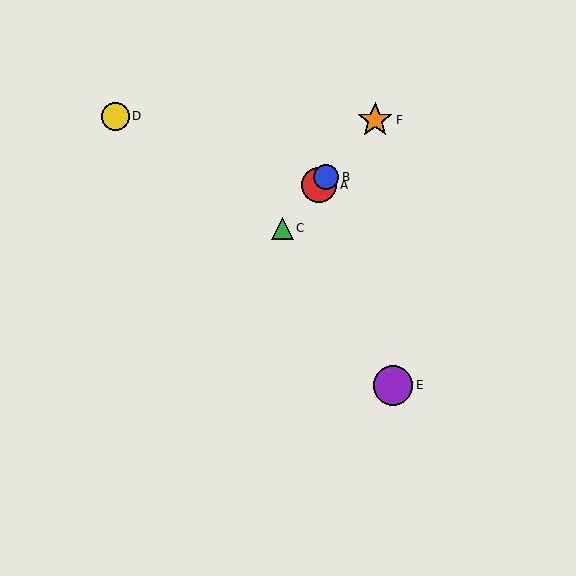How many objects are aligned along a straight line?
4 objects (A, B, C, F) are aligned along a straight line.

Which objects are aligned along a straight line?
Objects A, B, C, F are aligned along a straight line.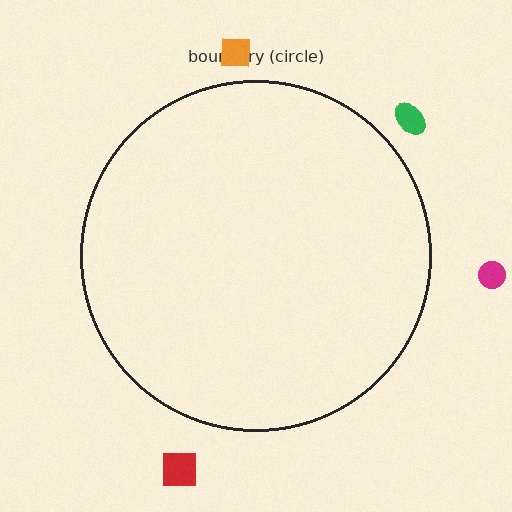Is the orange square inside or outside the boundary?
Outside.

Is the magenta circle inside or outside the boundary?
Outside.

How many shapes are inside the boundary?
0 inside, 4 outside.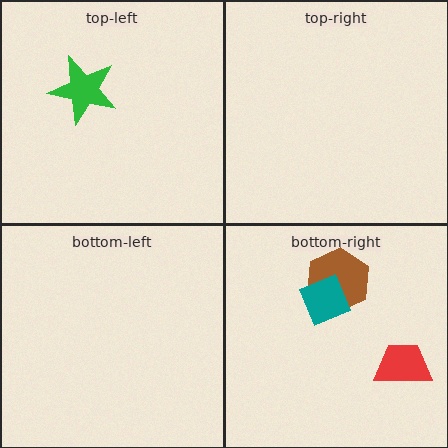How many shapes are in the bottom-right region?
3.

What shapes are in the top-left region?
The green star.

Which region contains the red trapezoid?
The bottom-right region.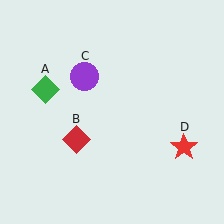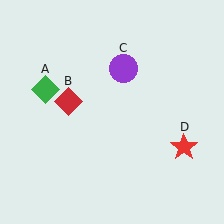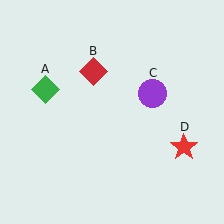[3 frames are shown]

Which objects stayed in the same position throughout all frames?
Green diamond (object A) and red star (object D) remained stationary.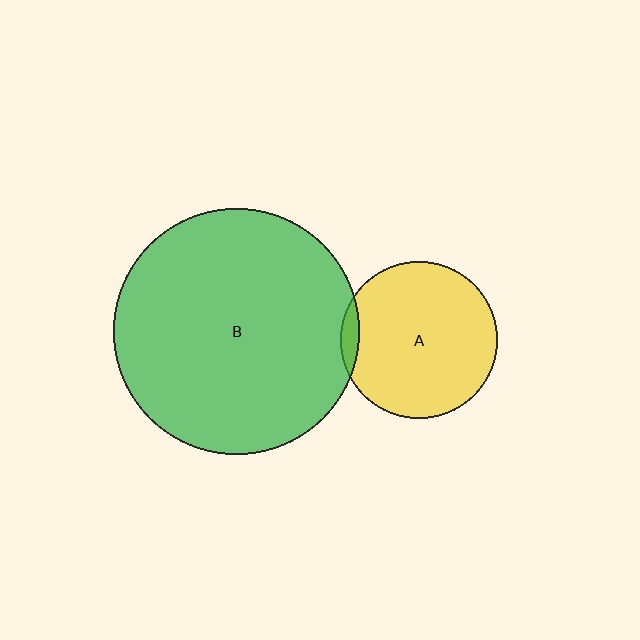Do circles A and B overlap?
Yes.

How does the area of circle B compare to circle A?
Approximately 2.5 times.